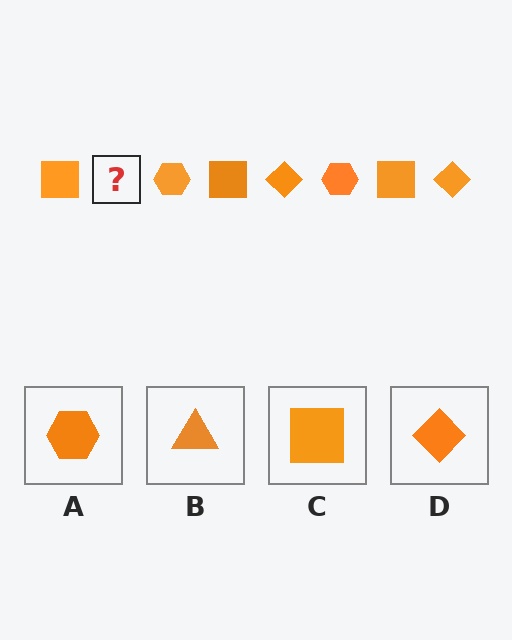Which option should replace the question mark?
Option D.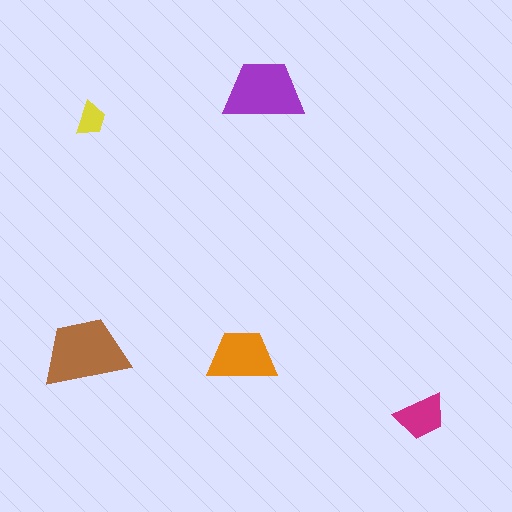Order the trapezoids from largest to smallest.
the brown one, the purple one, the orange one, the magenta one, the yellow one.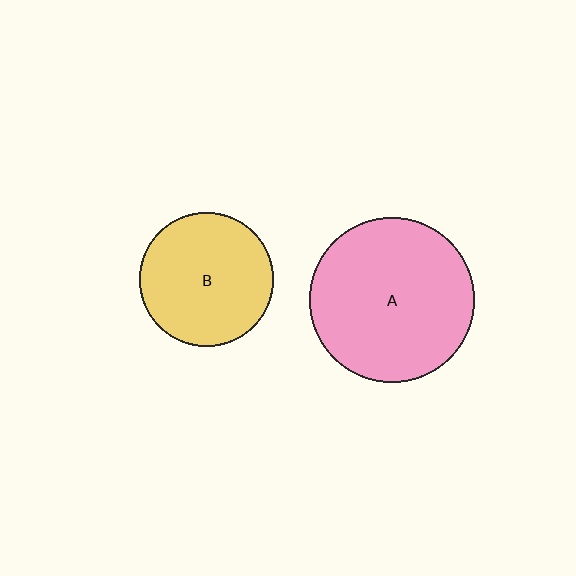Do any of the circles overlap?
No, none of the circles overlap.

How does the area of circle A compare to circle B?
Approximately 1.5 times.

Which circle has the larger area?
Circle A (pink).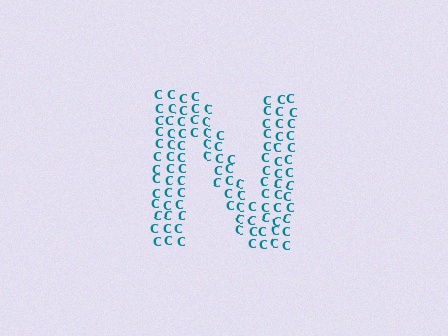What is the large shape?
The large shape is the letter N.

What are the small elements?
The small elements are letter C's.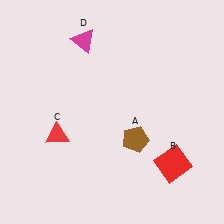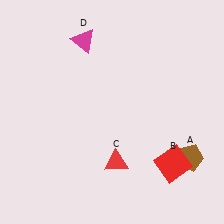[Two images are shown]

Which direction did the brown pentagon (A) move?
The brown pentagon (A) moved right.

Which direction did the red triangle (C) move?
The red triangle (C) moved right.